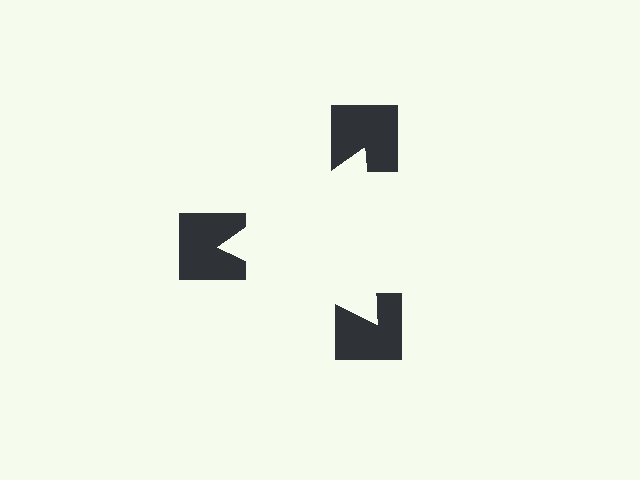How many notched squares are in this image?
There are 3 — one at each vertex of the illusory triangle.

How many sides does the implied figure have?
3 sides.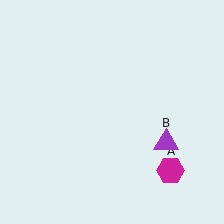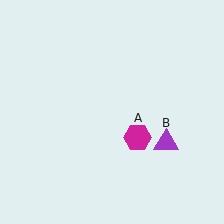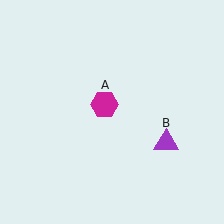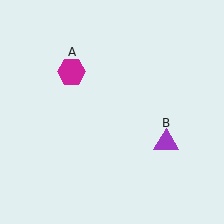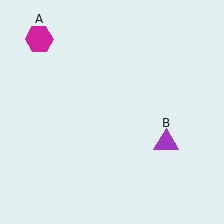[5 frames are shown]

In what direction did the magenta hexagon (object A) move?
The magenta hexagon (object A) moved up and to the left.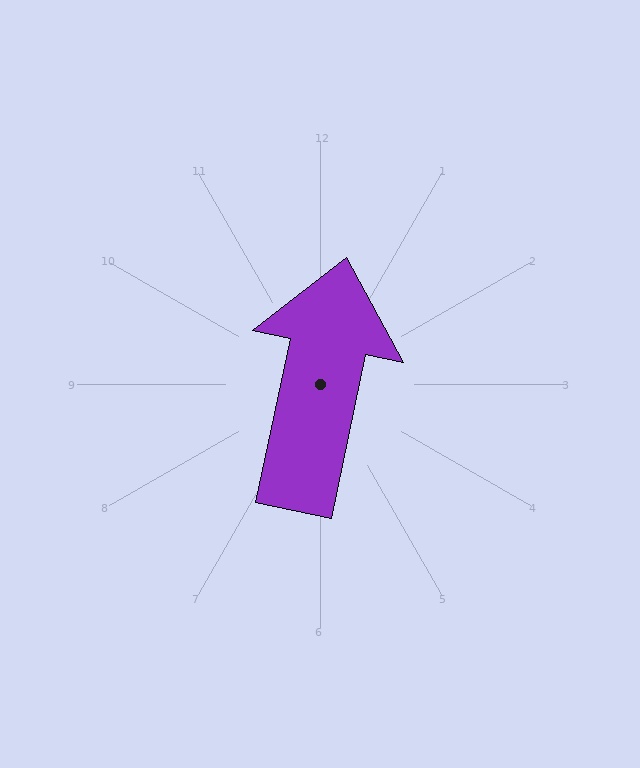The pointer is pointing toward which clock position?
Roughly 12 o'clock.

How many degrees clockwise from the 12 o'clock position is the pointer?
Approximately 12 degrees.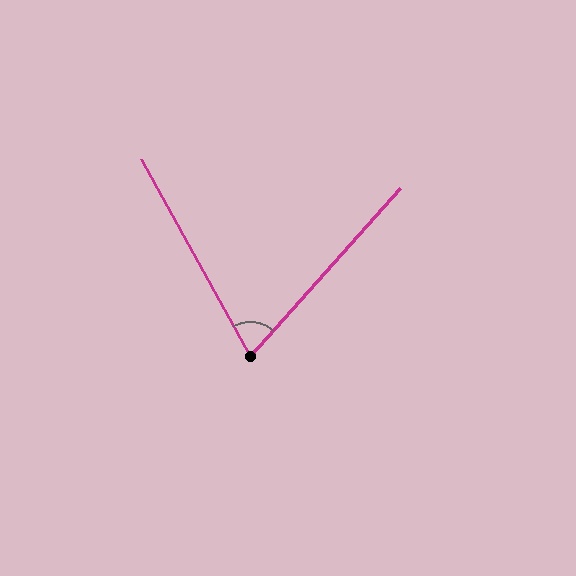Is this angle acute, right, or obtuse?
It is acute.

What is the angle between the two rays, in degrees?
Approximately 71 degrees.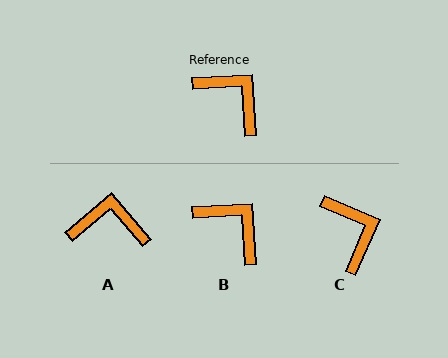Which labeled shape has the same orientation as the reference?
B.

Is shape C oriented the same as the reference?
No, it is off by about 26 degrees.